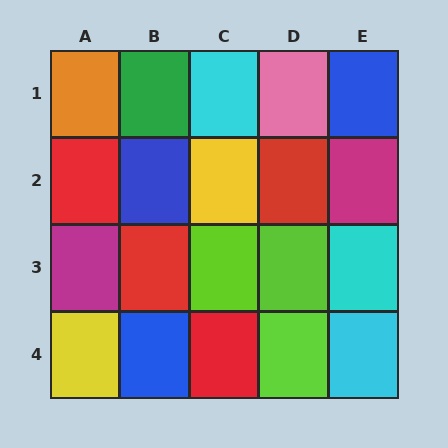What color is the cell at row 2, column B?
Blue.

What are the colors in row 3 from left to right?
Magenta, red, lime, lime, cyan.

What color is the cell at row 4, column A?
Yellow.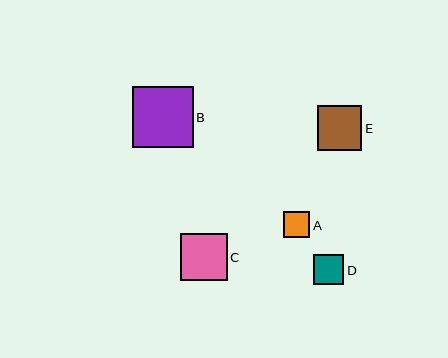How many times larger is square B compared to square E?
Square B is approximately 1.4 times the size of square E.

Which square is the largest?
Square B is the largest with a size of approximately 61 pixels.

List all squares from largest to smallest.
From largest to smallest: B, C, E, D, A.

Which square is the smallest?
Square A is the smallest with a size of approximately 26 pixels.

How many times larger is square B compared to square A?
Square B is approximately 2.4 times the size of square A.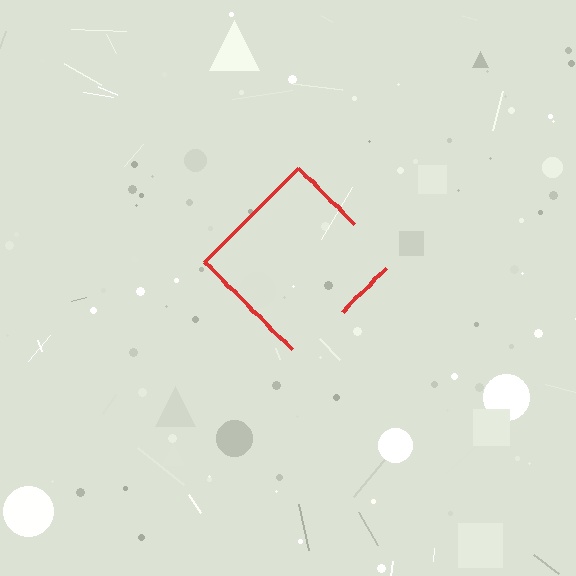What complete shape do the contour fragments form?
The contour fragments form a diamond.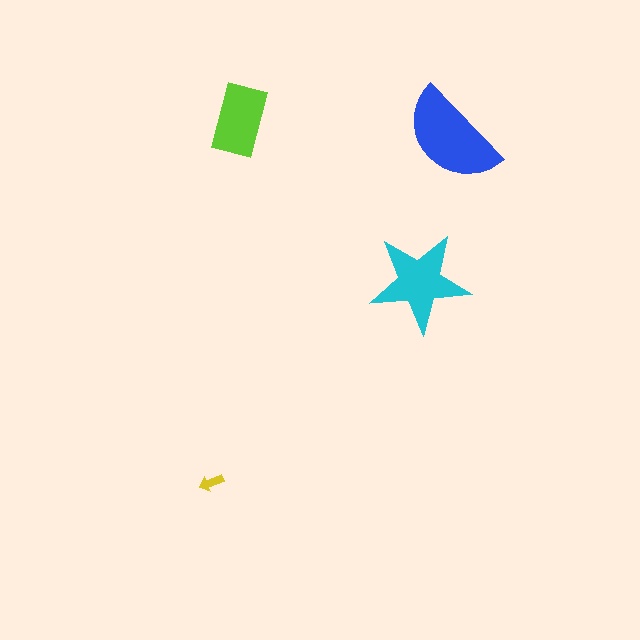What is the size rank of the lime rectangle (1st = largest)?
3rd.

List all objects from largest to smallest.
The blue semicircle, the cyan star, the lime rectangle, the yellow arrow.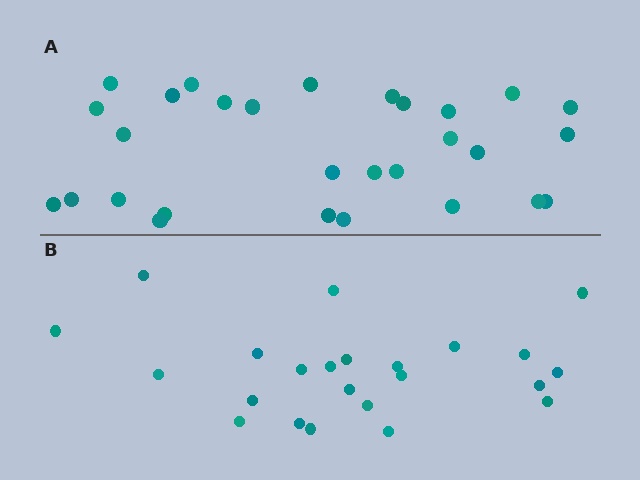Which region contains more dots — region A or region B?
Region A (the top region) has more dots.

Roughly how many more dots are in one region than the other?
Region A has about 6 more dots than region B.